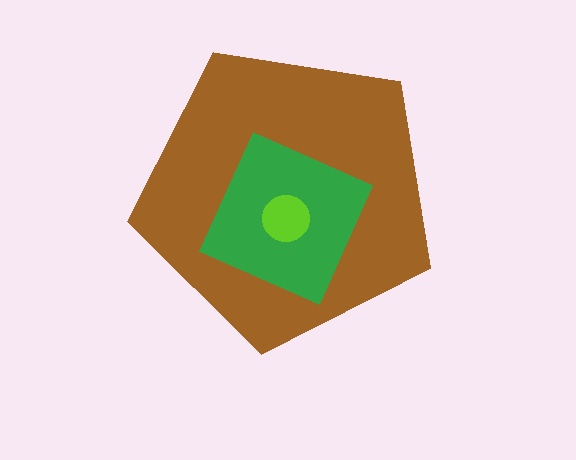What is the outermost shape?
The brown pentagon.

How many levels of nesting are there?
3.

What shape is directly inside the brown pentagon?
The green diamond.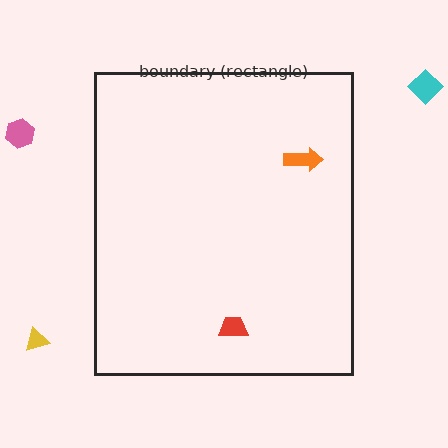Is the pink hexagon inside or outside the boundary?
Outside.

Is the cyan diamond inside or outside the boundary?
Outside.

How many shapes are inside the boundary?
2 inside, 3 outside.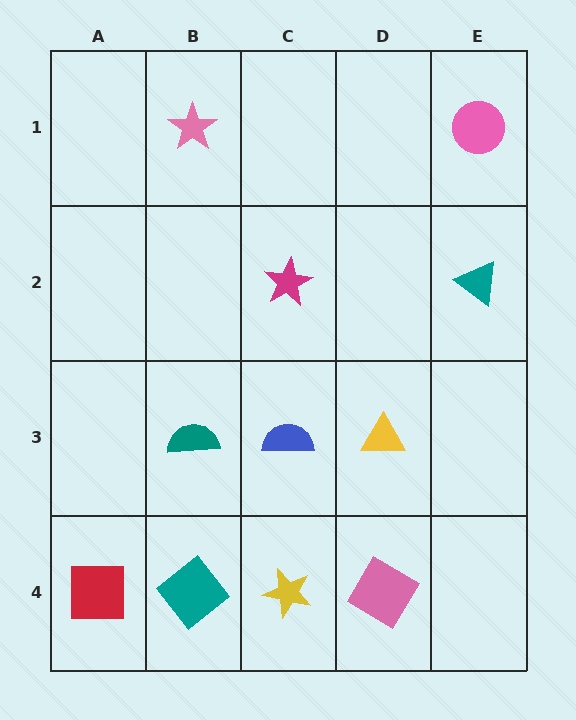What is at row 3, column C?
A blue semicircle.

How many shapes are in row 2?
2 shapes.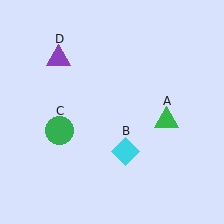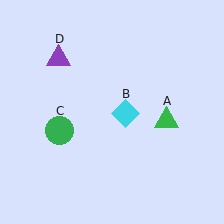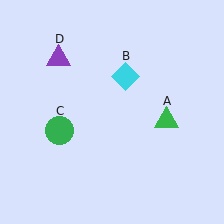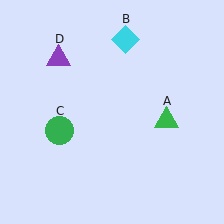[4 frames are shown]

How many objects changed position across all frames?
1 object changed position: cyan diamond (object B).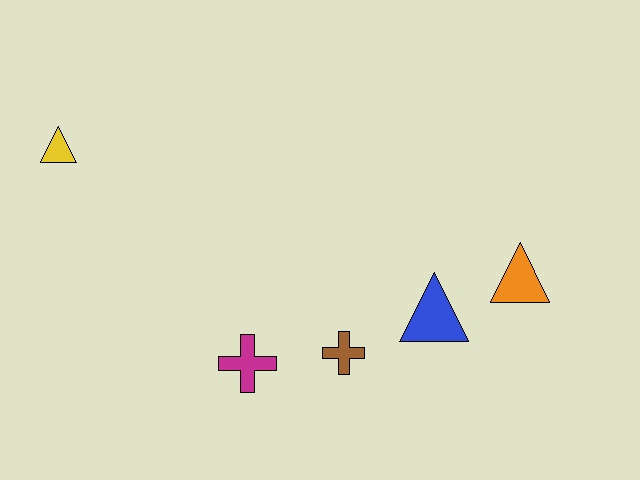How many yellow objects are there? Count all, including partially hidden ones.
There is 1 yellow object.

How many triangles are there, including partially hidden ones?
There are 3 triangles.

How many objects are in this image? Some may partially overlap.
There are 5 objects.